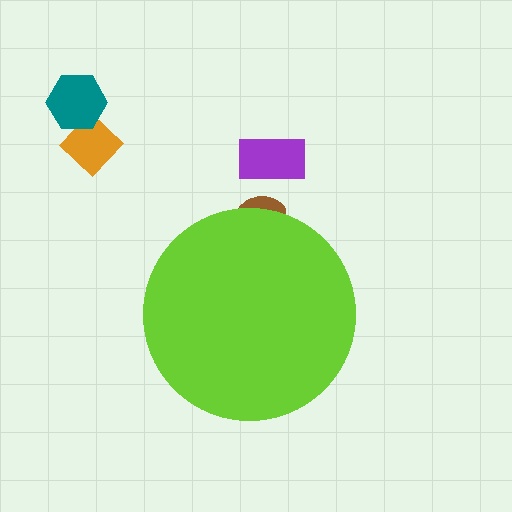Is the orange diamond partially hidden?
No, the orange diamond is fully visible.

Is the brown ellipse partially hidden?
Yes, the brown ellipse is partially hidden behind the lime circle.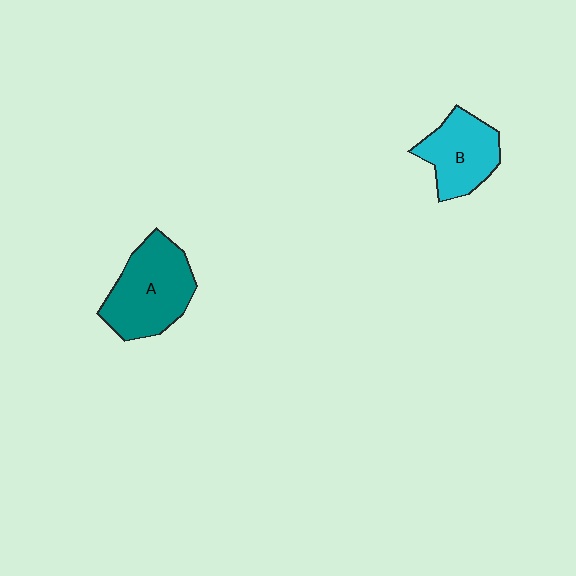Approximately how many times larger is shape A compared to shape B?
Approximately 1.3 times.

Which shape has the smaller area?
Shape B (cyan).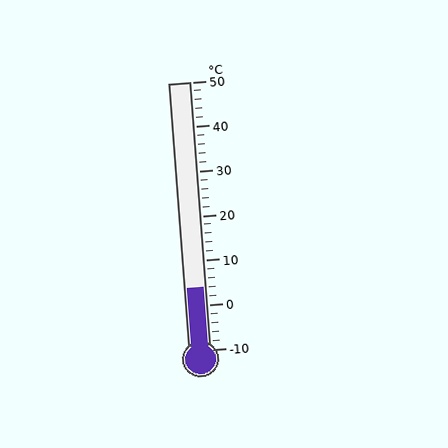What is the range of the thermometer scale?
The thermometer scale ranges from -10°C to 50°C.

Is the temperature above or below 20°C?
The temperature is below 20°C.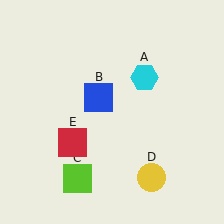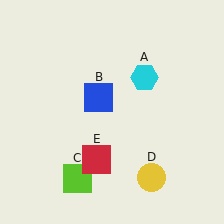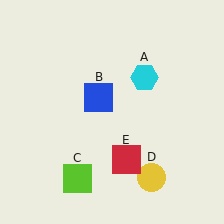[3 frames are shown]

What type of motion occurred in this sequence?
The red square (object E) rotated counterclockwise around the center of the scene.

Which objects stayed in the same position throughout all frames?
Cyan hexagon (object A) and blue square (object B) and lime square (object C) and yellow circle (object D) remained stationary.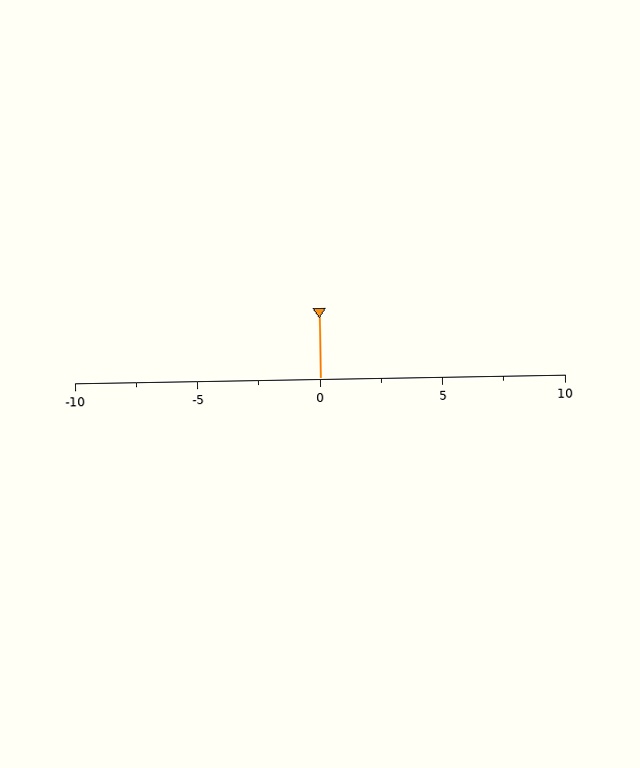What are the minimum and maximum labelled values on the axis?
The axis runs from -10 to 10.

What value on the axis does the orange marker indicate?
The marker indicates approximately 0.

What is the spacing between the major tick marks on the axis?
The major ticks are spaced 5 apart.